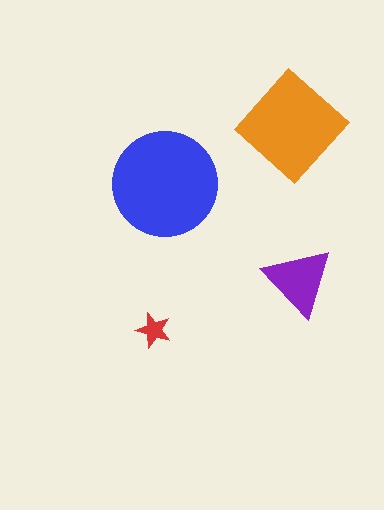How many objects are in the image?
There are 4 objects in the image.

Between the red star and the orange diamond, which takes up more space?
The orange diamond.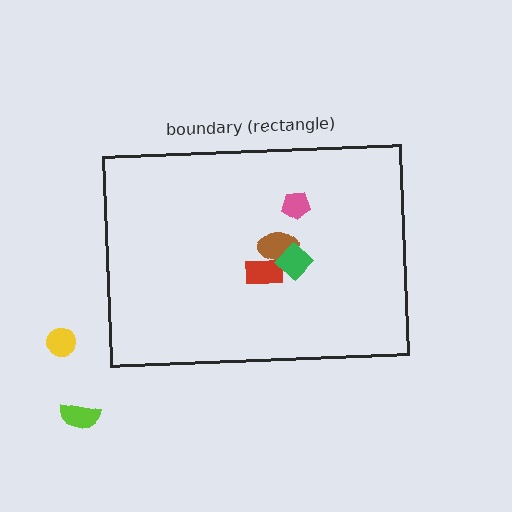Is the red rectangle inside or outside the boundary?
Inside.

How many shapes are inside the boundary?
4 inside, 2 outside.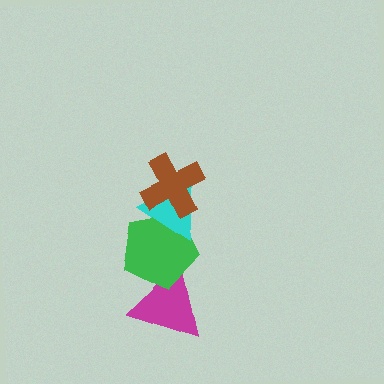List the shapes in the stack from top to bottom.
From top to bottom: the brown cross, the cyan triangle, the green pentagon, the magenta triangle.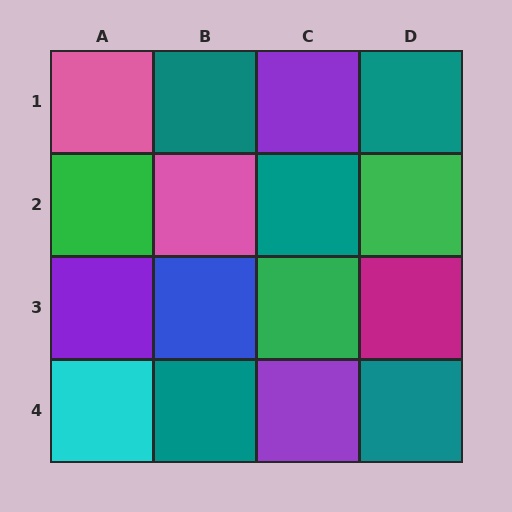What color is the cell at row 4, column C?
Purple.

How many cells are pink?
2 cells are pink.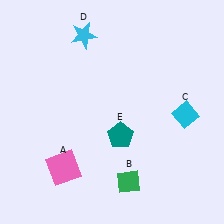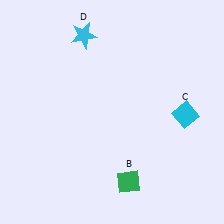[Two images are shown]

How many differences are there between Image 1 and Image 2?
There are 2 differences between the two images.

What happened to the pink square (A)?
The pink square (A) was removed in Image 2. It was in the bottom-left area of Image 1.